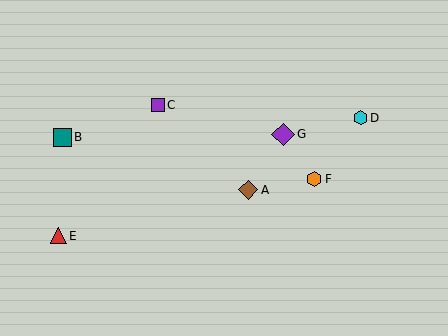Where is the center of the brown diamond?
The center of the brown diamond is at (248, 190).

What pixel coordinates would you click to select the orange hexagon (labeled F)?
Click at (314, 179) to select the orange hexagon F.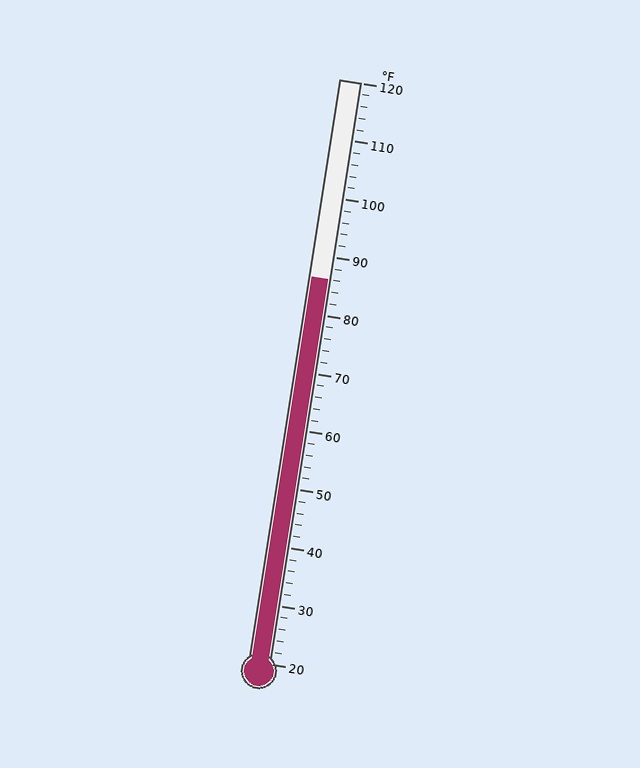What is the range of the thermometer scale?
The thermometer scale ranges from 20°F to 120°F.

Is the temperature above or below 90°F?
The temperature is below 90°F.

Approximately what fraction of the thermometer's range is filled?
The thermometer is filled to approximately 65% of its range.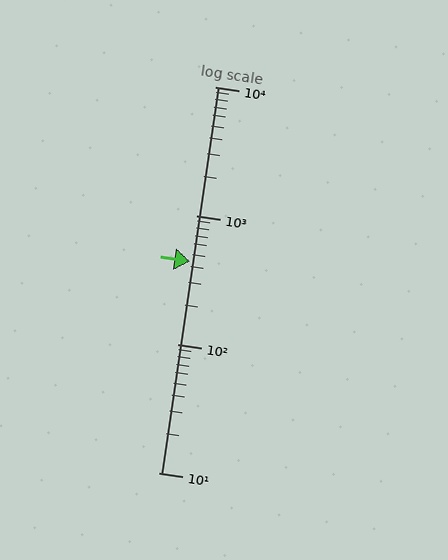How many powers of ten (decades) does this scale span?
The scale spans 3 decades, from 10 to 10000.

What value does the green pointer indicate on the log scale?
The pointer indicates approximately 440.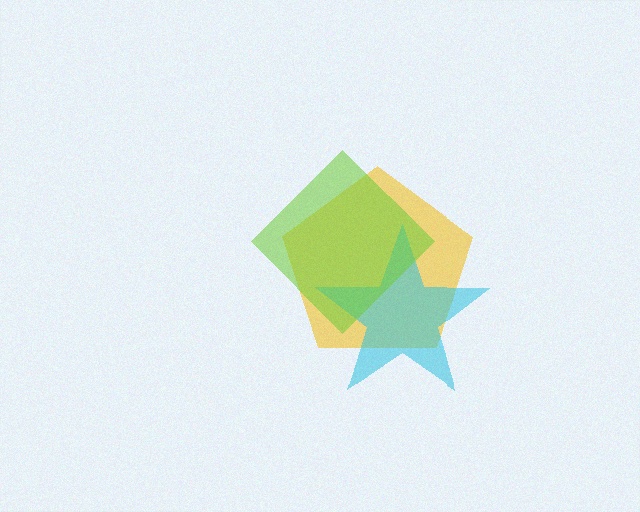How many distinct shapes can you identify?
There are 3 distinct shapes: a yellow pentagon, a cyan star, a lime diamond.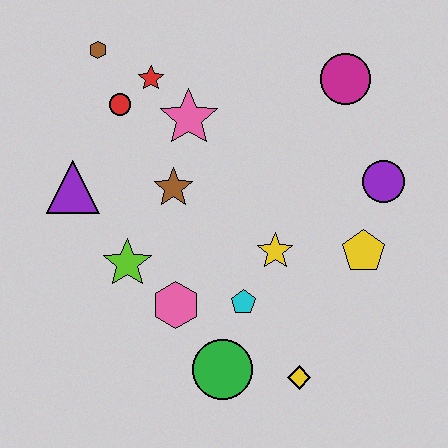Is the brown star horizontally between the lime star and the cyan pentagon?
Yes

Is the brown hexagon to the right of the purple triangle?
Yes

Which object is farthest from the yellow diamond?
The brown hexagon is farthest from the yellow diamond.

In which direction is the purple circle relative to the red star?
The purple circle is to the right of the red star.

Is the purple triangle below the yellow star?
No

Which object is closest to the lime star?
The pink hexagon is closest to the lime star.